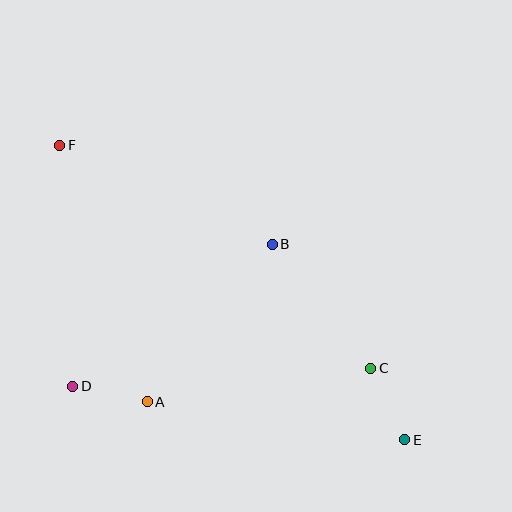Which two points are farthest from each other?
Points E and F are farthest from each other.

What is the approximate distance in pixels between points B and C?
The distance between B and C is approximately 158 pixels.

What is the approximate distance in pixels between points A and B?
The distance between A and B is approximately 201 pixels.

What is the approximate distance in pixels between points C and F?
The distance between C and F is approximately 382 pixels.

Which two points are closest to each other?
Points A and D are closest to each other.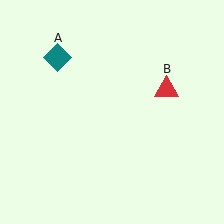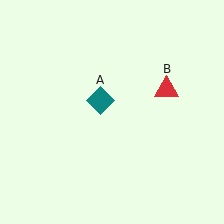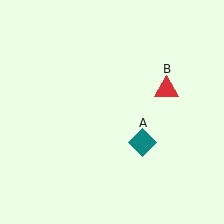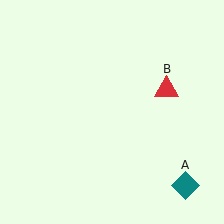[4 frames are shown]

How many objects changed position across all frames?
1 object changed position: teal diamond (object A).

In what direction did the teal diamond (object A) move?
The teal diamond (object A) moved down and to the right.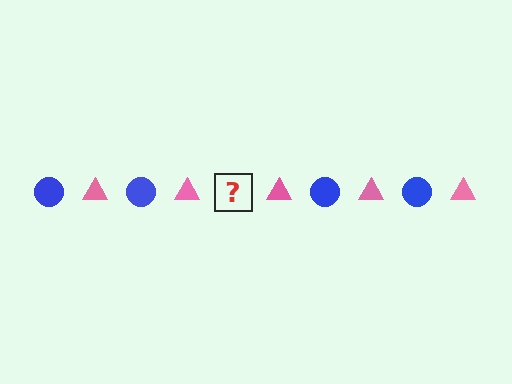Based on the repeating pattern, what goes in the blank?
The blank should be a blue circle.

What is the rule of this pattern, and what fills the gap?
The rule is that the pattern alternates between blue circle and pink triangle. The gap should be filled with a blue circle.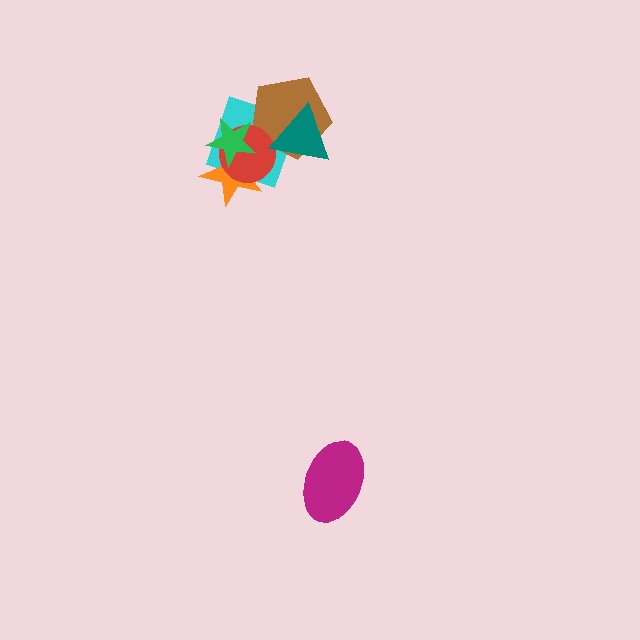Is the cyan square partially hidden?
Yes, it is partially covered by another shape.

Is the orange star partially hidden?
Yes, it is partially covered by another shape.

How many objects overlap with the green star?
4 objects overlap with the green star.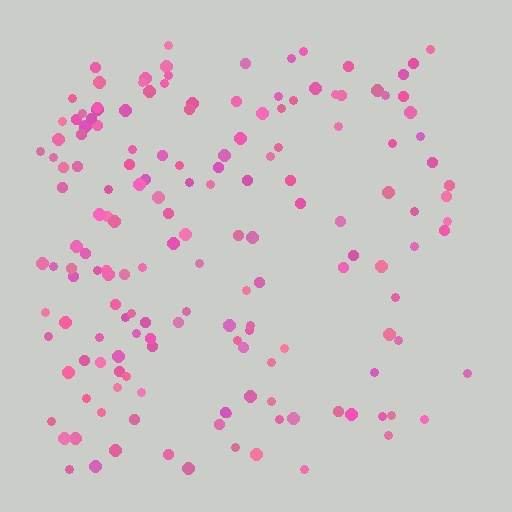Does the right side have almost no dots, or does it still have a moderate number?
Still a moderate number, just noticeably fewer than the left.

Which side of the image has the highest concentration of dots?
The left.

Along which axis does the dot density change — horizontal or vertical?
Horizontal.